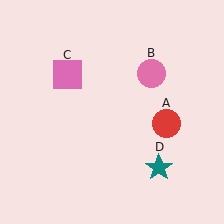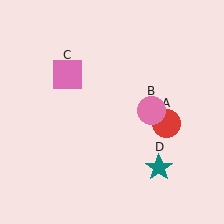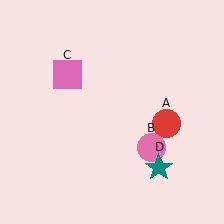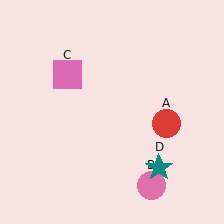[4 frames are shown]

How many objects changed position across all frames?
1 object changed position: pink circle (object B).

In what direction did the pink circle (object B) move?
The pink circle (object B) moved down.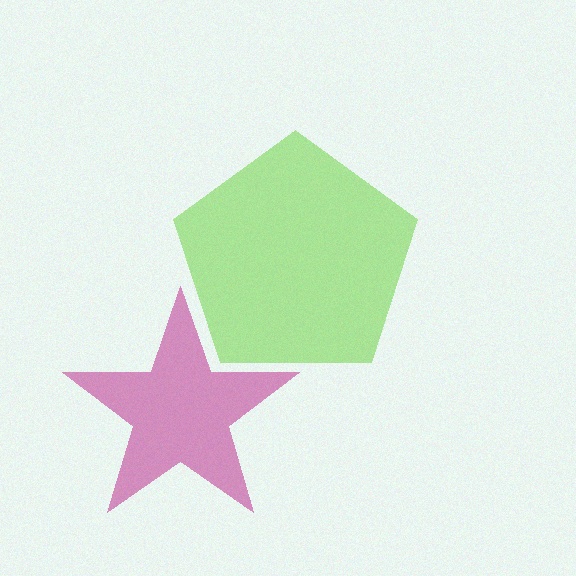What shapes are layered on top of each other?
The layered shapes are: a lime pentagon, a magenta star.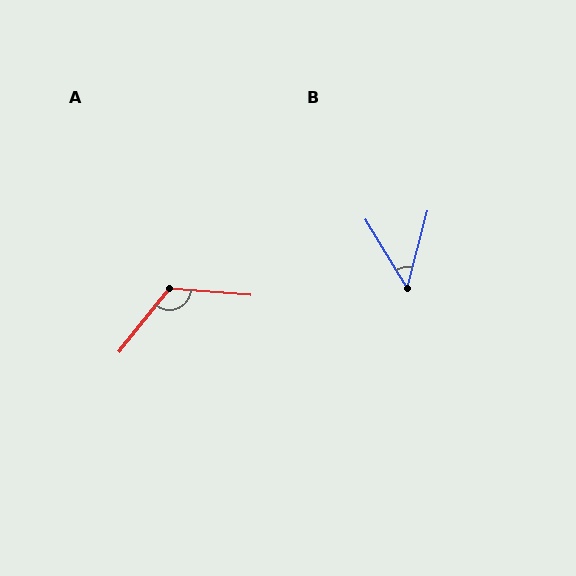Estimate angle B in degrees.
Approximately 46 degrees.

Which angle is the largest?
A, at approximately 124 degrees.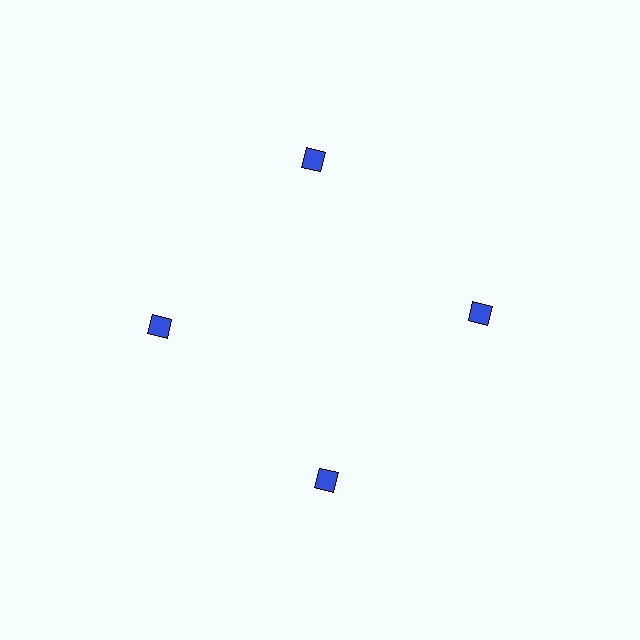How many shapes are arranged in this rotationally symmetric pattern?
There are 4 shapes, arranged in 4 groups of 1.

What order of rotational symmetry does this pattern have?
This pattern has 4-fold rotational symmetry.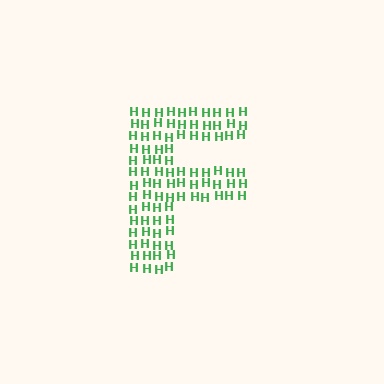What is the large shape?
The large shape is the letter F.